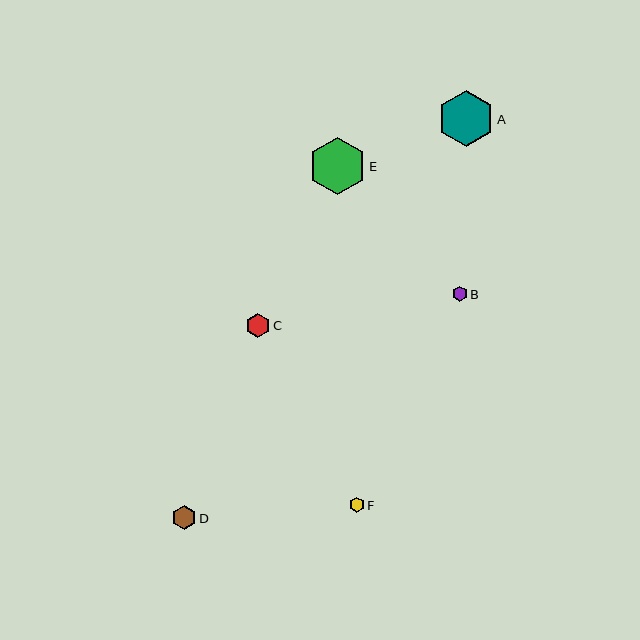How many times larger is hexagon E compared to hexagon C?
Hexagon E is approximately 2.4 times the size of hexagon C.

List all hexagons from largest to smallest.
From largest to smallest: E, A, D, C, B, F.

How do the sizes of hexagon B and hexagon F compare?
Hexagon B and hexagon F are approximately the same size.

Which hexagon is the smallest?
Hexagon F is the smallest with a size of approximately 15 pixels.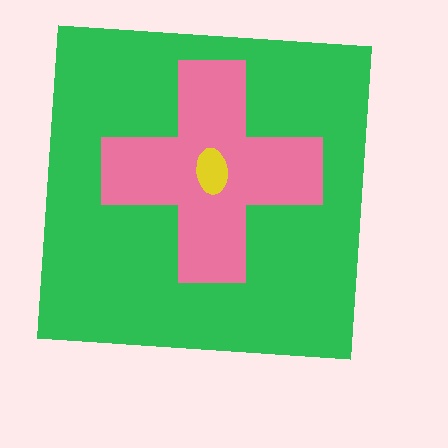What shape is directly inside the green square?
The pink cross.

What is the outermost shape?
The green square.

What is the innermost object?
The yellow ellipse.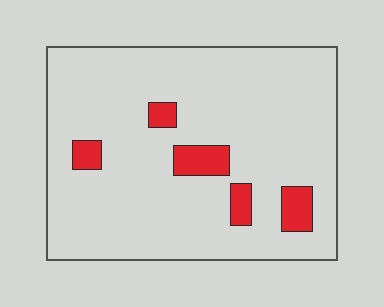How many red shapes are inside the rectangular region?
5.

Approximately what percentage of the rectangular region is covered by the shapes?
Approximately 10%.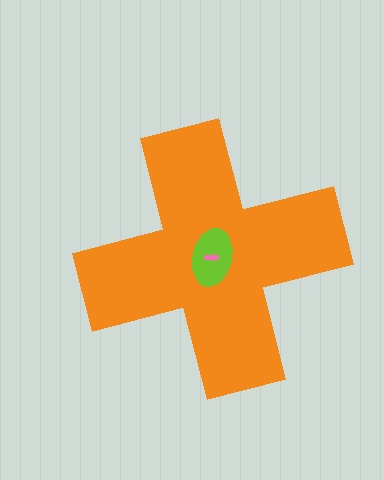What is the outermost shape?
The orange cross.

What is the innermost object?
The pink arrow.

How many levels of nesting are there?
3.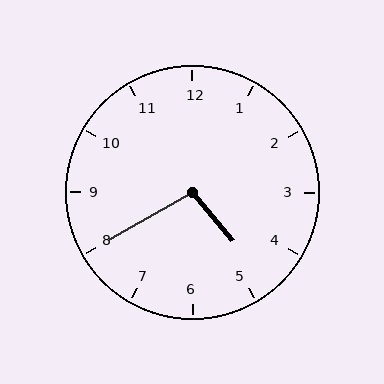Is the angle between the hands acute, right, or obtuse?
It is obtuse.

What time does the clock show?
4:40.